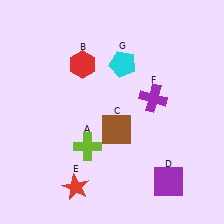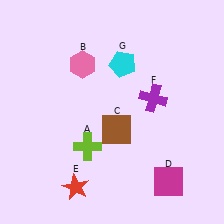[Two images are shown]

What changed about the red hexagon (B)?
In Image 1, B is red. In Image 2, it changed to pink.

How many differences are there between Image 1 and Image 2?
There are 2 differences between the two images.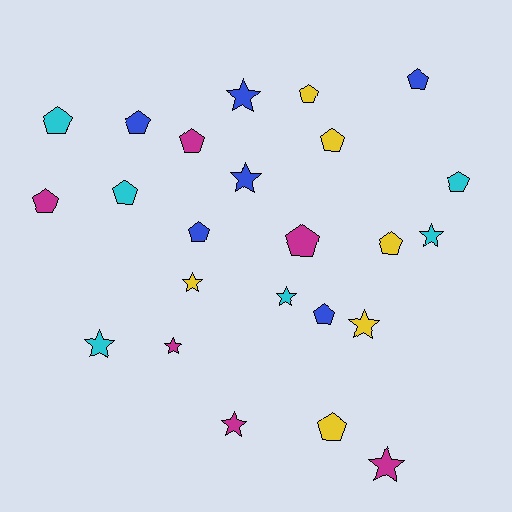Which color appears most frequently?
Cyan, with 6 objects.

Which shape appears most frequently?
Pentagon, with 14 objects.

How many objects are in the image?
There are 24 objects.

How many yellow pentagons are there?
There are 4 yellow pentagons.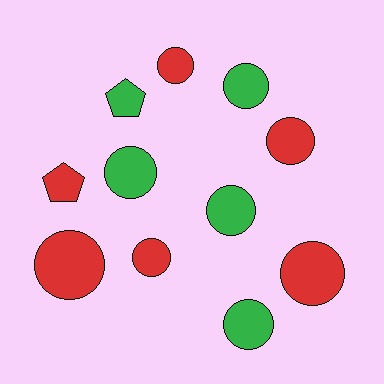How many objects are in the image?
There are 11 objects.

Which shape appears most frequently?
Circle, with 9 objects.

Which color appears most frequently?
Red, with 6 objects.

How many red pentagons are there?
There is 1 red pentagon.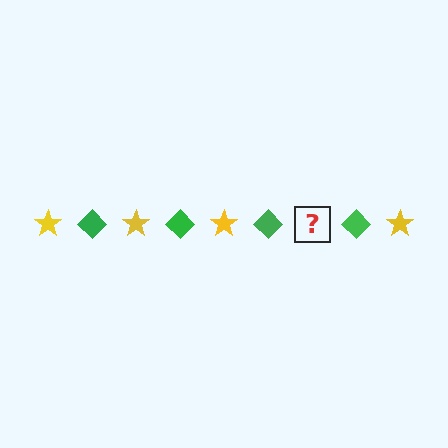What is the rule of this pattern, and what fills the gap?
The rule is that the pattern alternates between yellow star and green diamond. The gap should be filled with a yellow star.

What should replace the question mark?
The question mark should be replaced with a yellow star.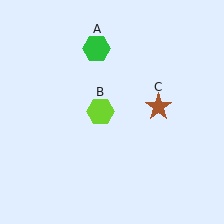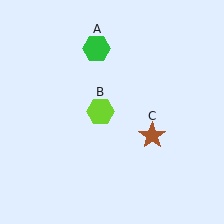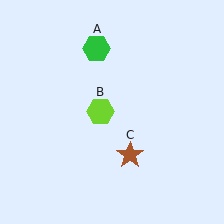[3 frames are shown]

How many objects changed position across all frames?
1 object changed position: brown star (object C).